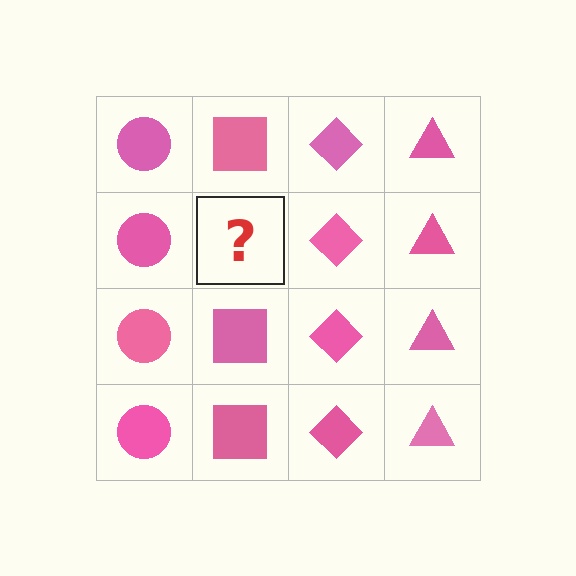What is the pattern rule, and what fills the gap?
The rule is that each column has a consistent shape. The gap should be filled with a pink square.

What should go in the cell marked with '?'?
The missing cell should contain a pink square.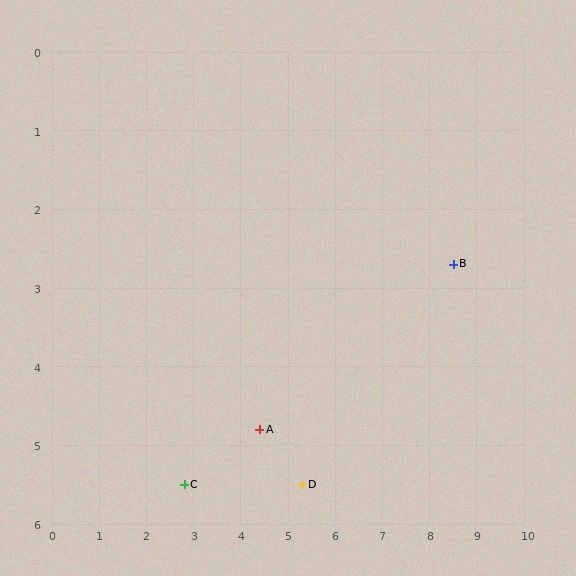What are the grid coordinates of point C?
Point C is at approximately (2.8, 5.5).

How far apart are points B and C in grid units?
Points B and C are about 6.4 grid units apart.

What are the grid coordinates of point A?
Point A is at approximately (4.4, 4.8).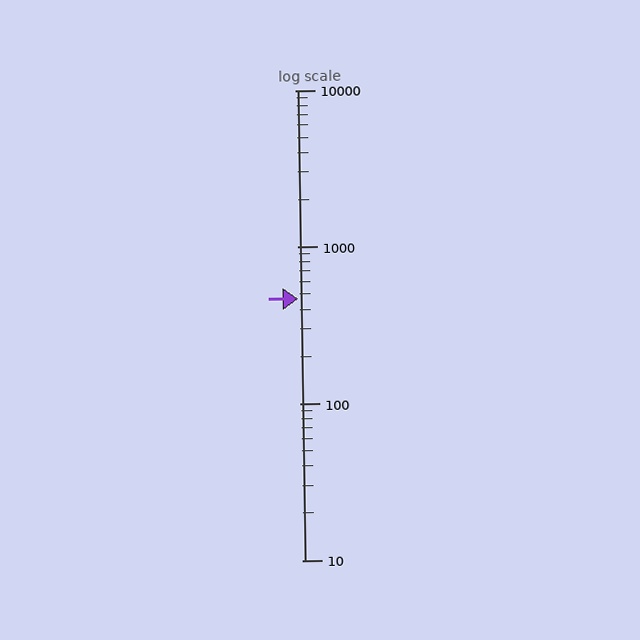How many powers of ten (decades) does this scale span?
The scale spans 3 decades, from 10 to 10000.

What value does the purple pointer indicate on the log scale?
The pointer indicates approximately 470.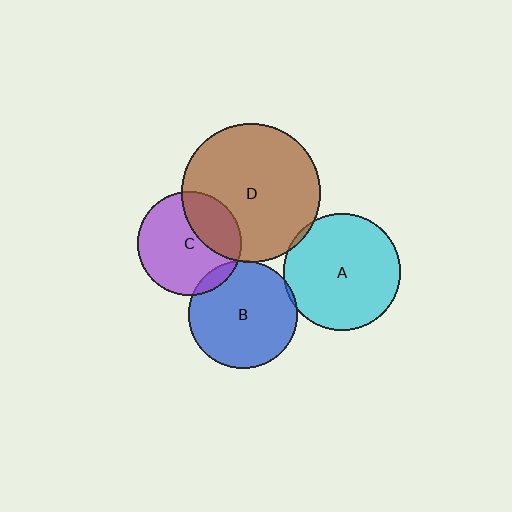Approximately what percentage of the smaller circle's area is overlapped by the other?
Approximately 5%.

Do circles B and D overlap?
Yes.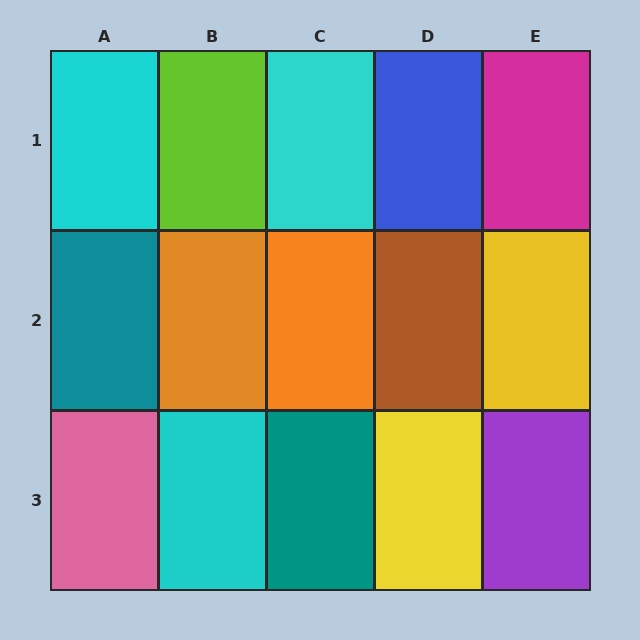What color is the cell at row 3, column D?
Yellow.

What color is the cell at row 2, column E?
Yellow.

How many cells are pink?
1 cell is pink.